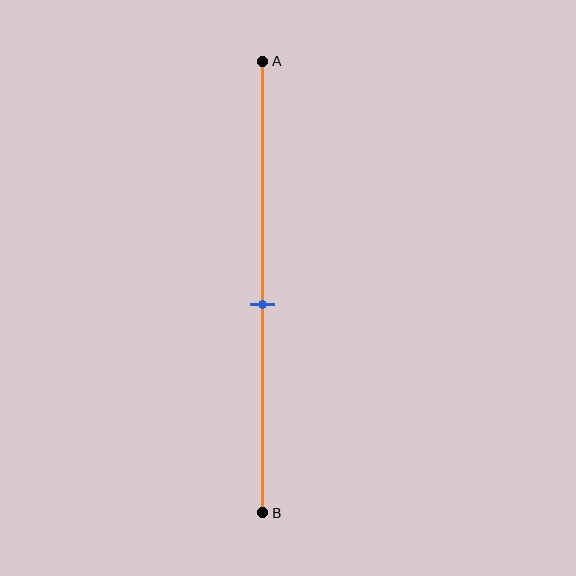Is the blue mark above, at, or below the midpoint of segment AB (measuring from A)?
The blue mark is below the midpoint of segment AB.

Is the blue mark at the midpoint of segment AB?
No, the mark is at about 55% from A, not at the 50% midpoint.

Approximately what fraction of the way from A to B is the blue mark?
The blue mark is approximately 55% of the way from A to B.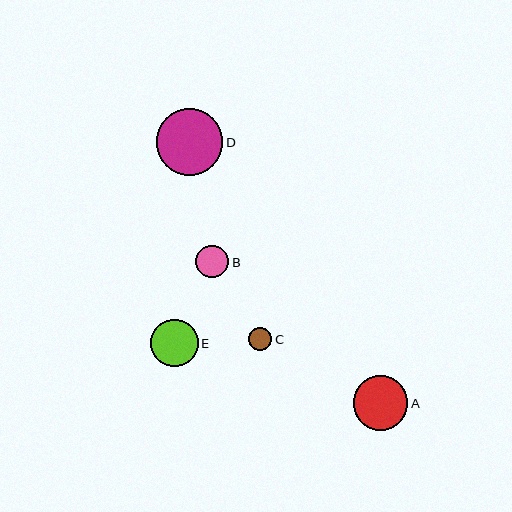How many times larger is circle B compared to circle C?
Circle B is approximately 1.4 times the size of circle C.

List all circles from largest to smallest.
From largest to smallest: D, A, E, B, C.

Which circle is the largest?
Circle D is the largest with a size of approximately 66 pixels.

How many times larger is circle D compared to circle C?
Circle D is approximately 2.8 times the size of circle C.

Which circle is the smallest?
Circle C is the smallest with a size of approximately 24 pixels.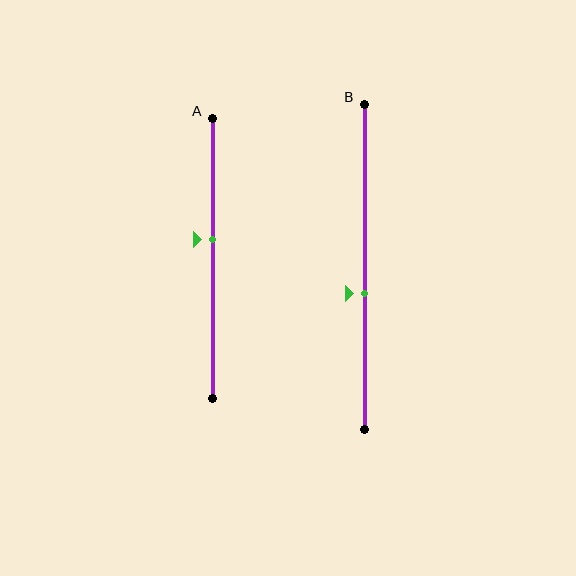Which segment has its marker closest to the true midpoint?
Segment A has its marker closest to the true midpoint.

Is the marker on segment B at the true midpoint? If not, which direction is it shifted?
No, the marker on segment B is shifted downward by about 8% of the segment length.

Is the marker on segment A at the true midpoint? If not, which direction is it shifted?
No, the marker on segment A is shifted upward by about 7% of the segment length.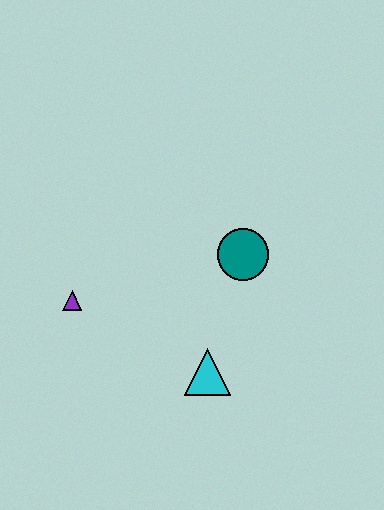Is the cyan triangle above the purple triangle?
No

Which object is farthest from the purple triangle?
The teal circle is farthest from the purple triangle.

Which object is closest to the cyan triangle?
The teal circle is closest to the cyan triangle.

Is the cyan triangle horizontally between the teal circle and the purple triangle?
Yes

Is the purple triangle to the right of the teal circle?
No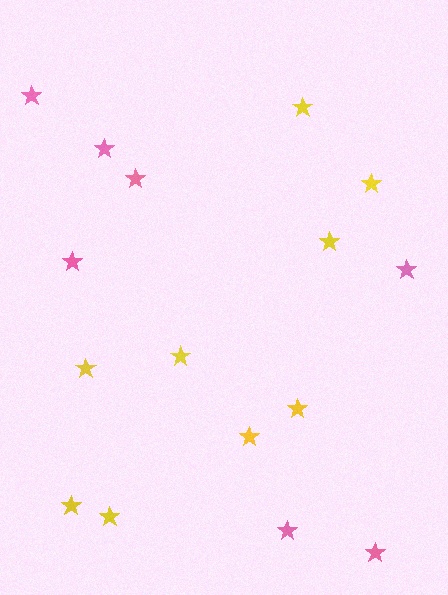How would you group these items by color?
There are 2 groups: one group of pink stars (7) and one group of yellow stars (9).